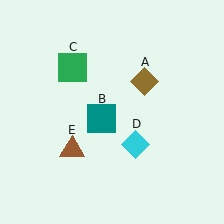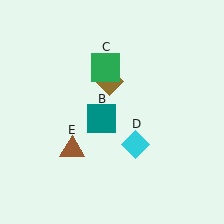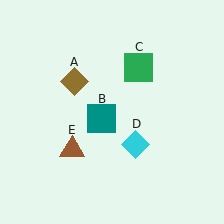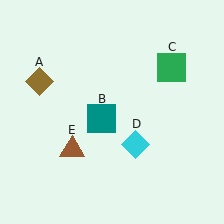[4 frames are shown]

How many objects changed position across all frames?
2 objects changed position: brown diamond (object A), green square (object C).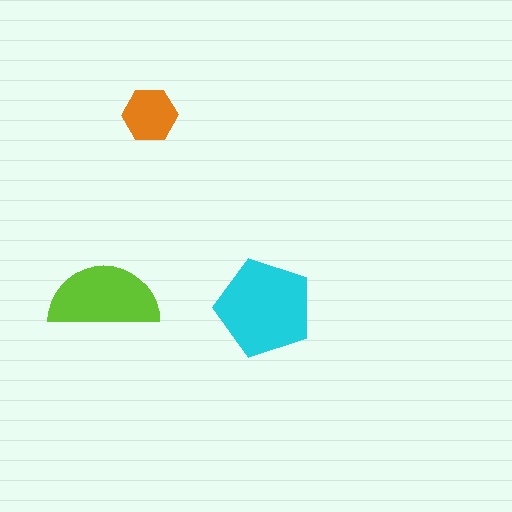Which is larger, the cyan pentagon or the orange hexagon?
The cyan pentagon.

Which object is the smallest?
The orange hexagon.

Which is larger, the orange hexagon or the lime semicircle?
The lime semicircle.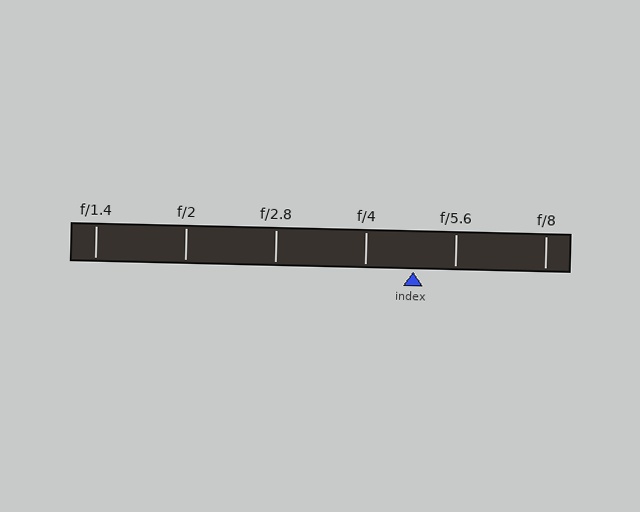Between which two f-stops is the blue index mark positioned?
The index mark is between f/4 and f/5.6.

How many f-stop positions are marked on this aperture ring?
There are 6 f-stop positions marked.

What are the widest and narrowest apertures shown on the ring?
The widest aperture shown is f/1.4 and the narrowest is f/8.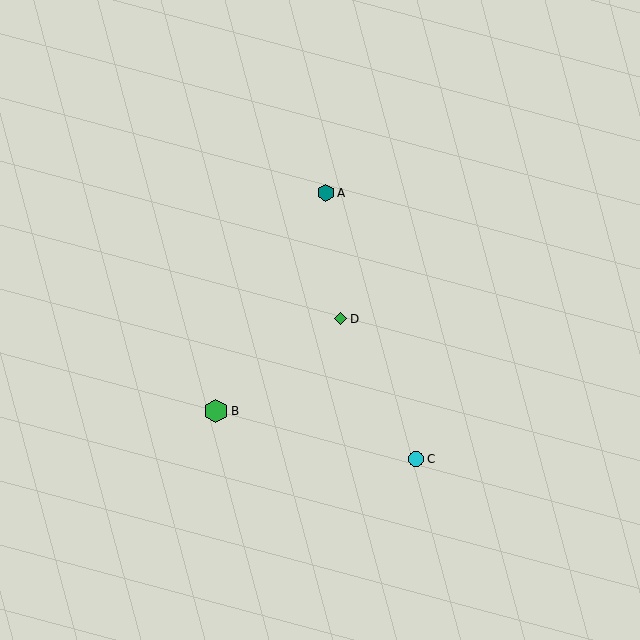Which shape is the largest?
The green hexagon (labeled B) is the largest.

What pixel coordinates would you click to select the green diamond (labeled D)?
Click at (341, 319) to select the green diamond D.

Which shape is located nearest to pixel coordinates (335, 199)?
The teal hexagon (labeled A) at (326, 193) is nearest to that location.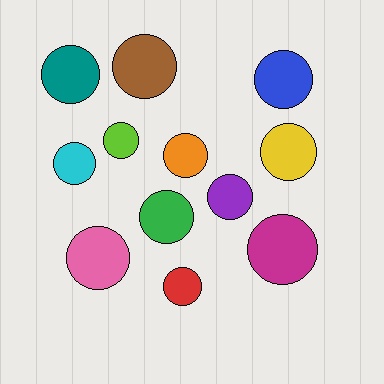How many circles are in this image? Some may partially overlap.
There are 12 circles.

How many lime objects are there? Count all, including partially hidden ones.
There is 1 lime object.